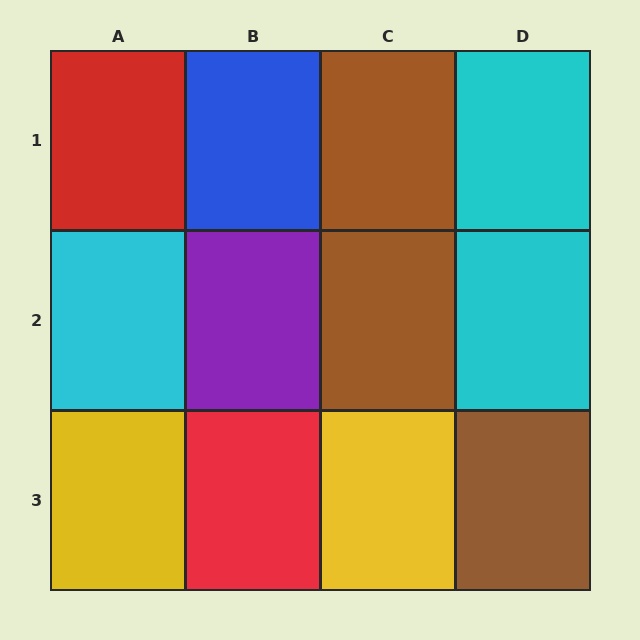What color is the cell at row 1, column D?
Cyan.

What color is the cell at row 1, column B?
Blue.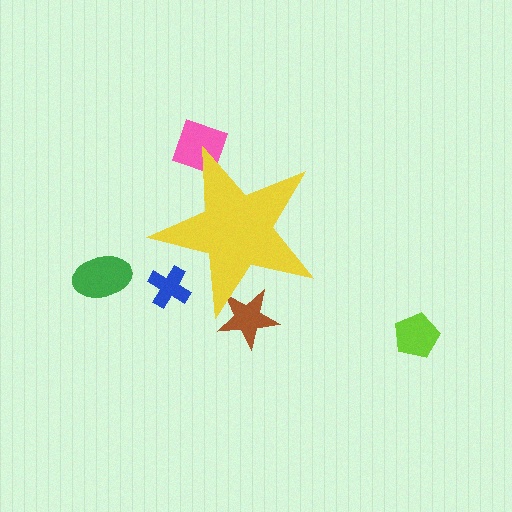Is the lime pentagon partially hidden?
No, the lime pentagon is fully visible.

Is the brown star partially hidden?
Yes, the brown star is partially hidden behind the yellow star.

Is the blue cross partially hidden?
Yes, the blue cross is partially hidden behind the yellow star.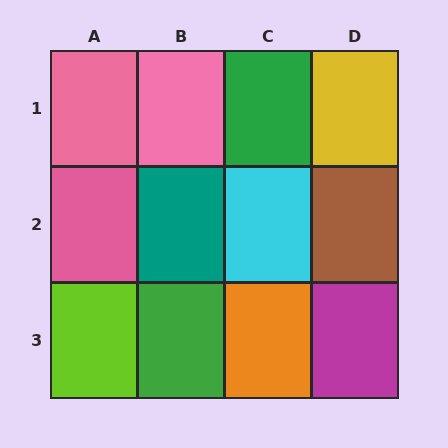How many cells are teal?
1 cell is teal.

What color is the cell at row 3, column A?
Lime.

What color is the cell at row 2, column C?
Cyan.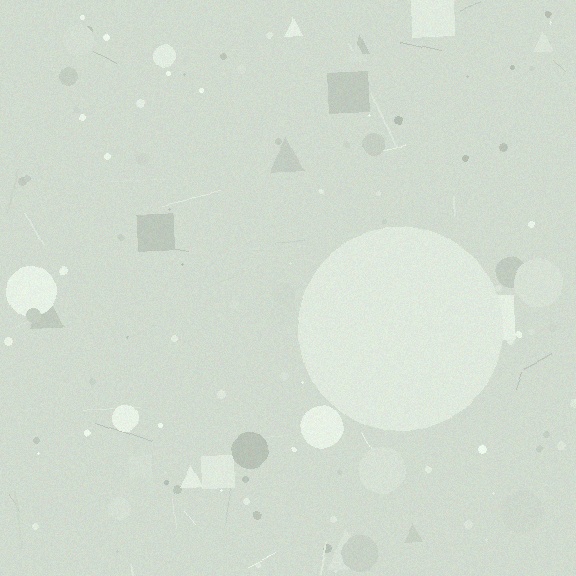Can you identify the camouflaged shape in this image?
The camouflaged shape is a circle.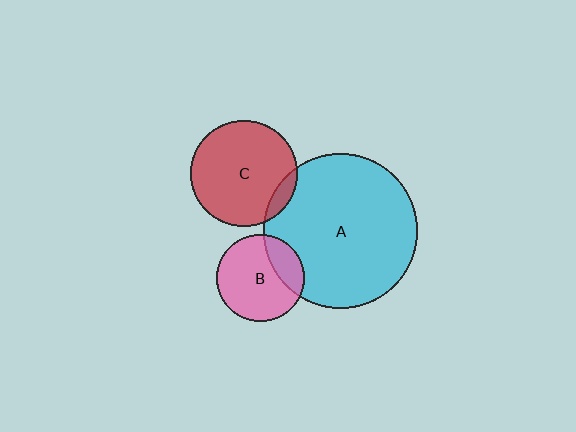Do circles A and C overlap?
Yes.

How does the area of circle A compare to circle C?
Approximately 2.1 times.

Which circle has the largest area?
Circle A (cyan).